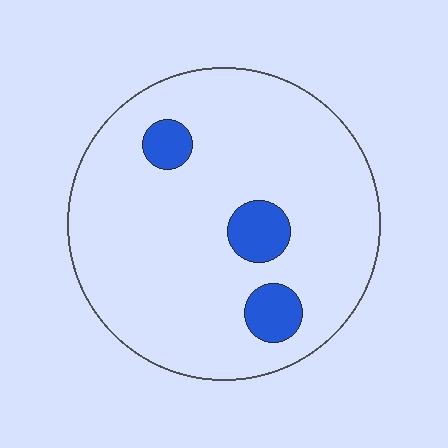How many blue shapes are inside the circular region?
3.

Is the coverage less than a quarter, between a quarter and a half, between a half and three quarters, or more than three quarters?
Less than a quarter.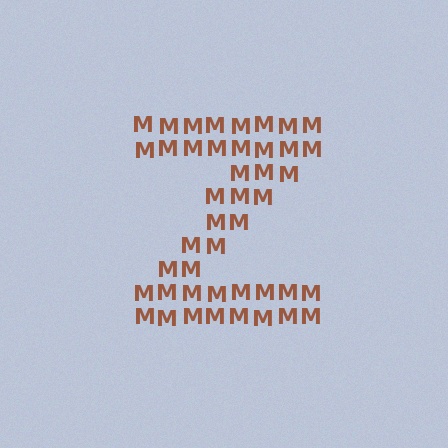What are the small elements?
The small elements are letter M's.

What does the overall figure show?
The overall figure shows the letter Z.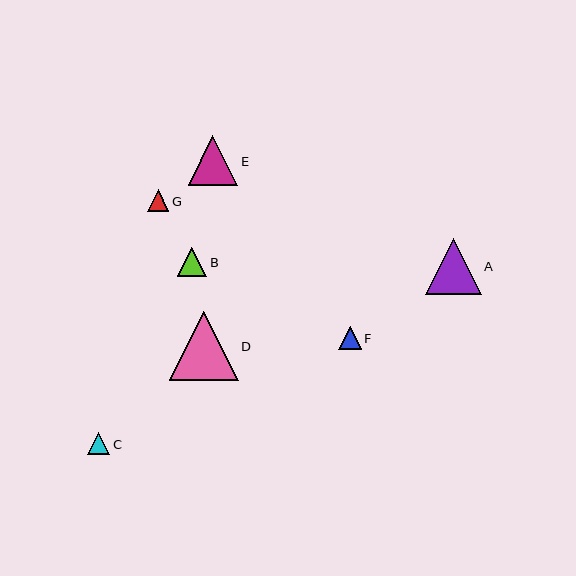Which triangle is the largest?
Triangle D is the largest with a size of approximately 69 pixels.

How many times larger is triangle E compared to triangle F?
Triangle E is approximately 2.2 times the size of triangle F.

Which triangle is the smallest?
Triangle G is the smallest with a size of approximately 21 pixels.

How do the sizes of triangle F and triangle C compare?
Triangle F and triangle C are approximately the same size.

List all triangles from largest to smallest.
From largest to smallest: D, A, E, B, F, C, G.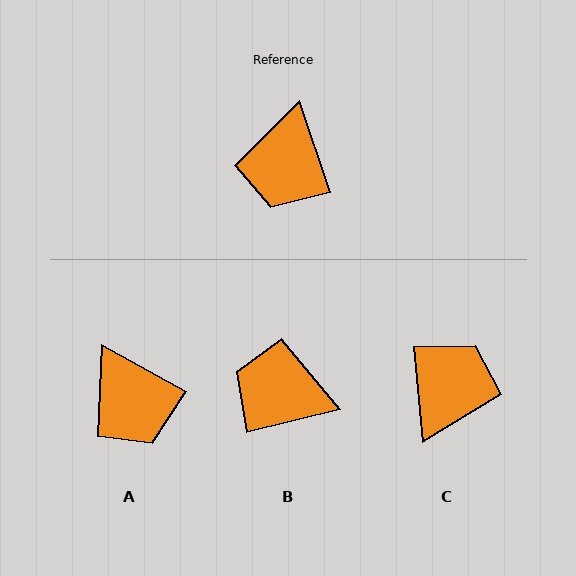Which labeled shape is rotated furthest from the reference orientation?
C, about 167 degrees away.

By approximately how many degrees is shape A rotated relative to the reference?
Approximately 42 degrees counter-clockwise.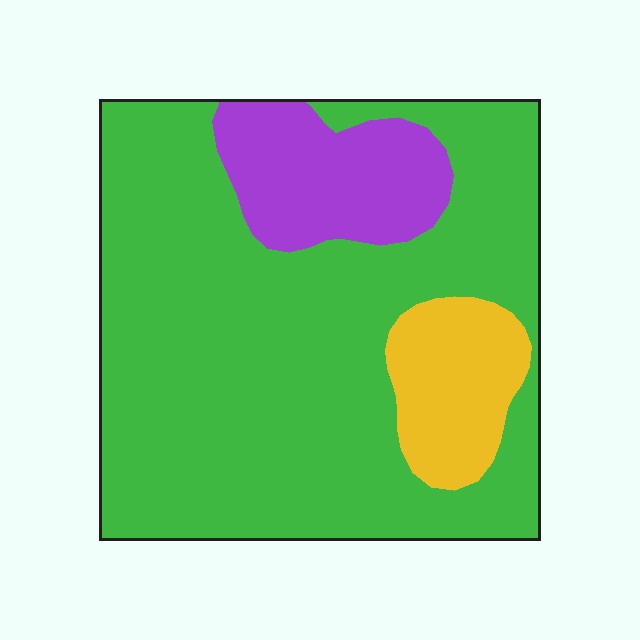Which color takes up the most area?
Green, at roughly 75%.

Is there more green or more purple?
Green.